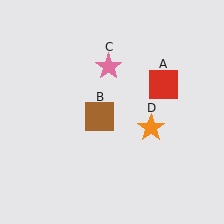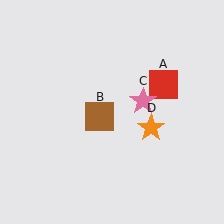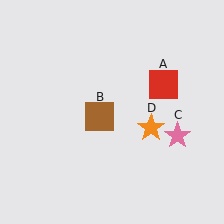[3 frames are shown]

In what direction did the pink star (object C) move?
The pink star (object C) moved down and to the right.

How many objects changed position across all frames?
1 object changed position: pink star (object C).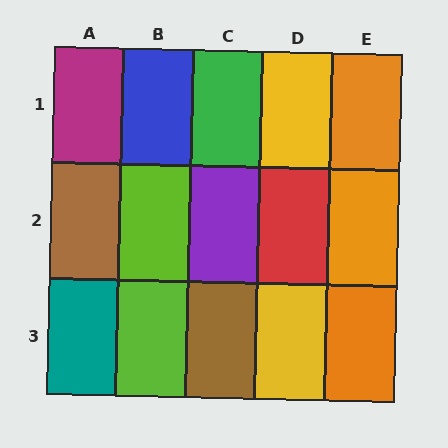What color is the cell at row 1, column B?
Blue.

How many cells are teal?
1 cell is teal.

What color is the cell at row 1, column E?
Orange.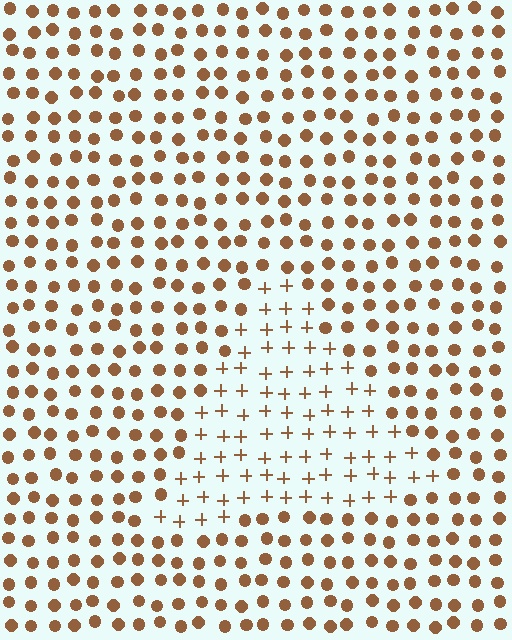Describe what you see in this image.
The image is filled with small brown elements arranged in a uniform grid. A triangle-shaped region contains plus signs, while the surrounding area contains circles. The boundary is defined purely by the change in element shape.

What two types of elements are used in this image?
The image uses plus signs inside the triangle region and circles outside it.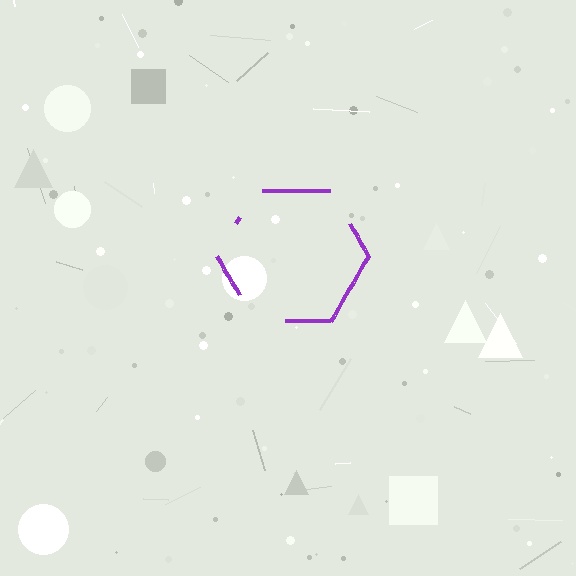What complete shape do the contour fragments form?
The contour fragments form a hexagon.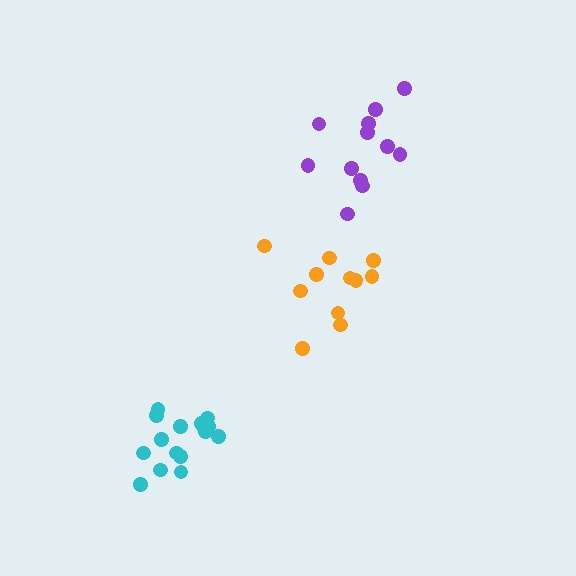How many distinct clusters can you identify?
There are 3 distinct clusters.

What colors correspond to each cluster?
The clusters are colored: cyan, orange, purple.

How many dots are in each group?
Group 1: 16 dots, Group 2: 11 dots, Group 3: 12 dots (39 total).